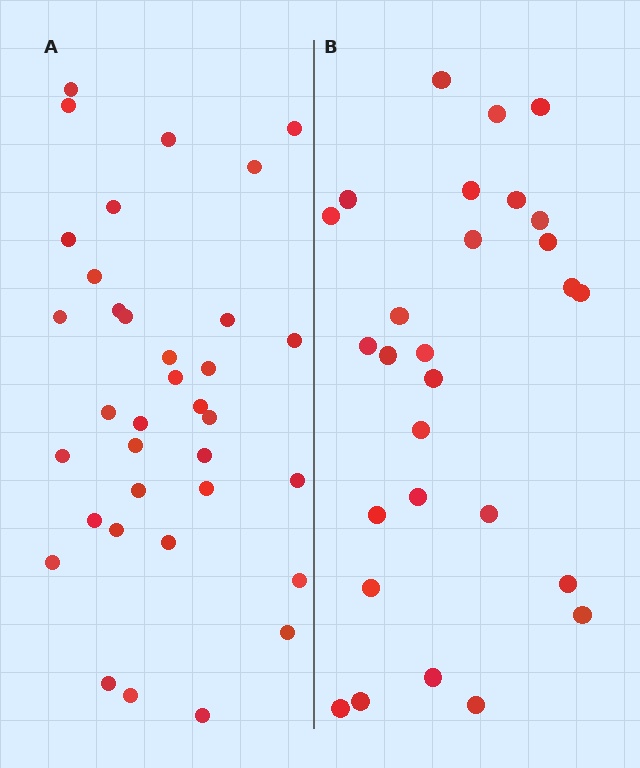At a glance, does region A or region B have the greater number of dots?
Region A (the left region) has more dots.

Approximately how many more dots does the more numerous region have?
Region A has roughly 8 or so more dots than region B.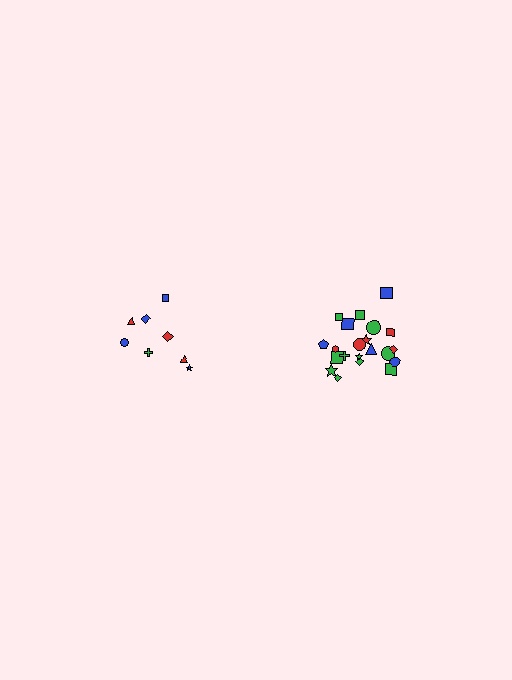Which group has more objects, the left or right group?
The right group.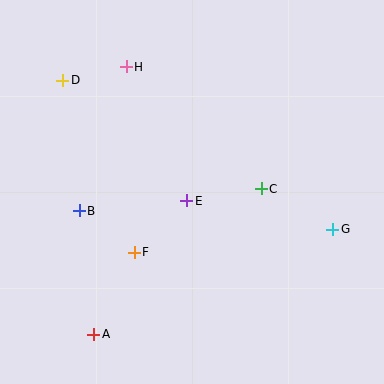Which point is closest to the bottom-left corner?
Point A is closest to the bottom-left corner.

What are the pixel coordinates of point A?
Point A is at (94, 334).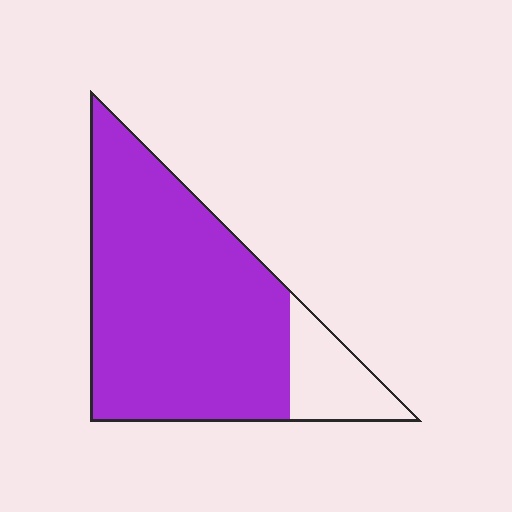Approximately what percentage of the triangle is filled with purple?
Approximately 85%.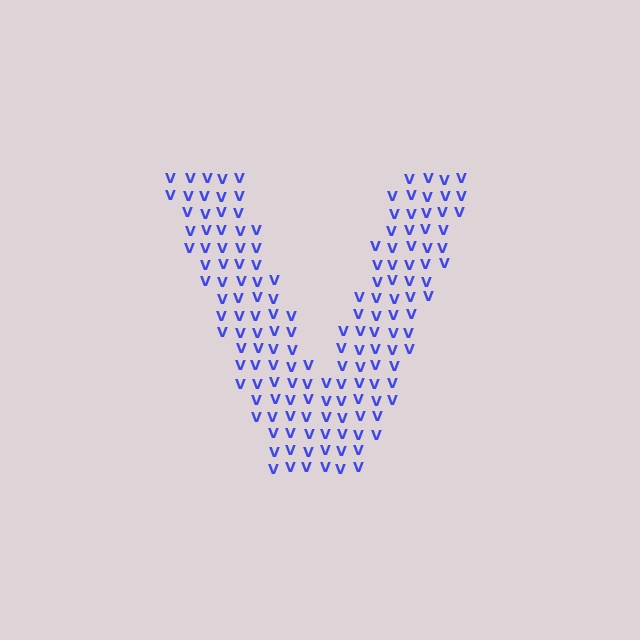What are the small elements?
The small elements are letter V's.